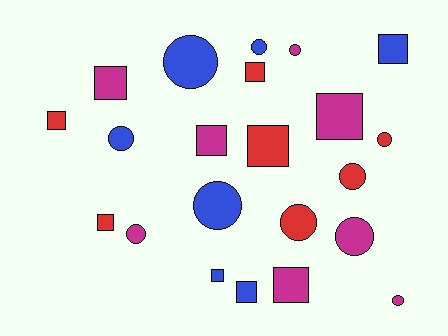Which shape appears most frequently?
Circle, with 11 objects.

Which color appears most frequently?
Magenta, with 8 objects.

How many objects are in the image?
There are 22 objects.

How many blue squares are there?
There are 3 blue squares.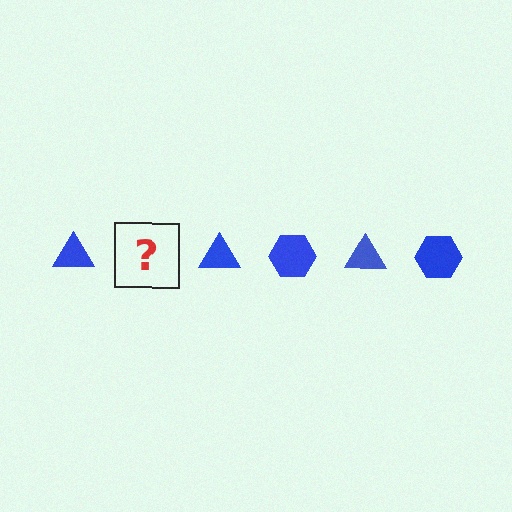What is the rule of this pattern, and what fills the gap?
The rule is that the pattern cycles through triangle, hexagon shapes in blue. The gap should be filled with a blue hexagon.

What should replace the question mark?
The question mark should be replaced with a blue hexagon.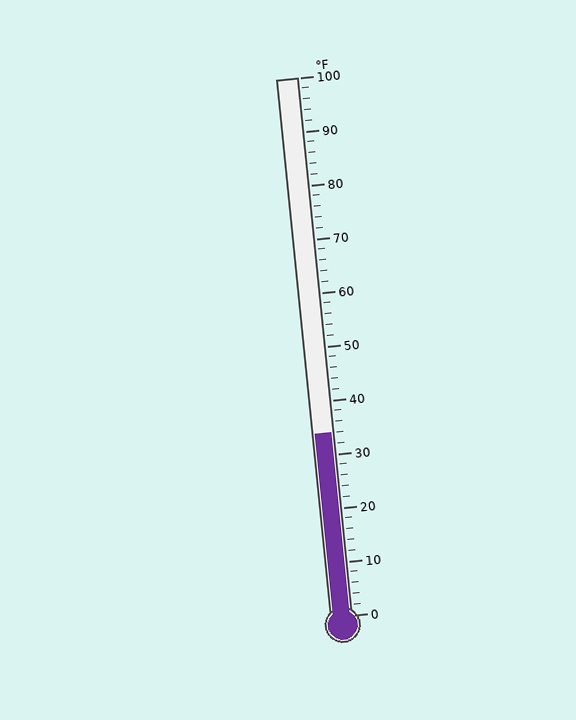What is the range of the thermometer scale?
The thermometer scale ranges from 0°F to 100°F.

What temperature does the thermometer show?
The thermometer shows approximately 34°F.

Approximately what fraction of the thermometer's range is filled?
The thermometer is filled to approximately 35% of its range.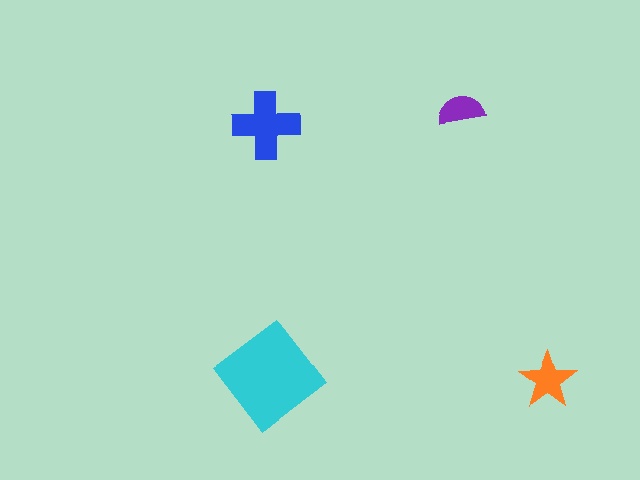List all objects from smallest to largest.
The purple semicircle, the orange star, the blue cross, the cyan diamond.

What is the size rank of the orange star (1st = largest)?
3rd.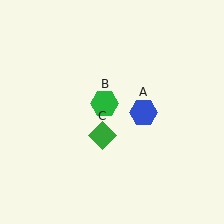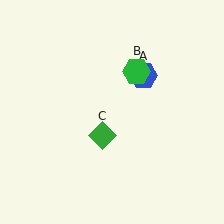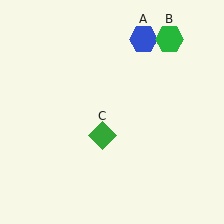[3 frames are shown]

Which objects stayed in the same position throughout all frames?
Green diamond (object C) remained stationary.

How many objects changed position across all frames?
2 objects changed position: blue hexagon (object A), green hexagon (object B).